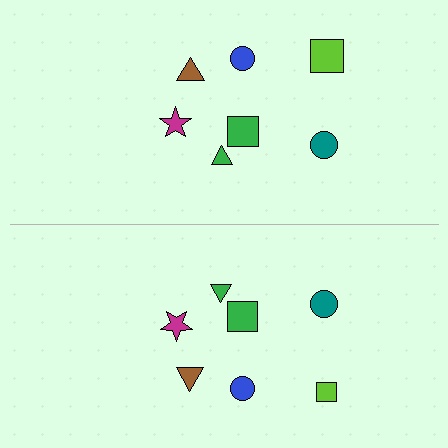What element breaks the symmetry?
The lime square on the bottom side has a different size than its mirror counterpart.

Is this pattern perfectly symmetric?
No, the pattern is not perfectly symmetric. The lime square on the bottom side has a different size than its mirror counterpart.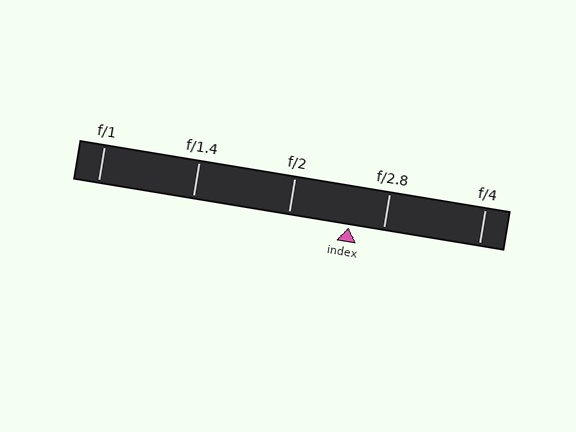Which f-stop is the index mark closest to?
The index mark is closest to f/2.8.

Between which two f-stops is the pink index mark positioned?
The index mark is between f/2 and f/2.8.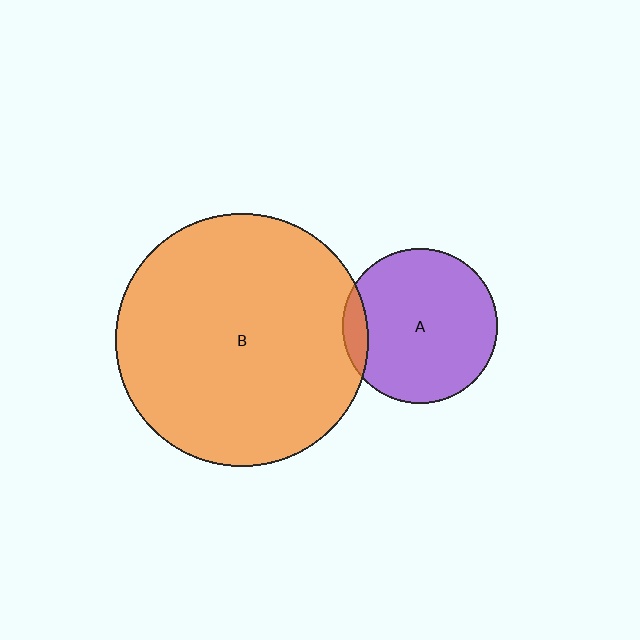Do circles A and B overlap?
Yes.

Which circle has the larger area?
Circle B (orange).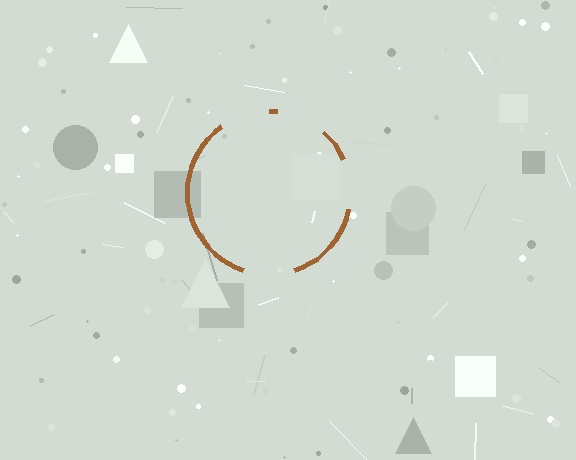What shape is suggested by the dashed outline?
The dashed outline suggests a circle.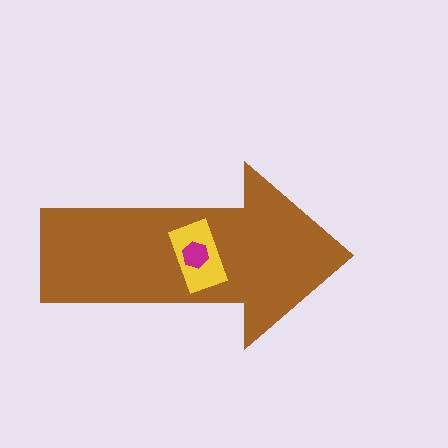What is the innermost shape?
The magenta hexagon.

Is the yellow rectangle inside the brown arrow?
Yes.